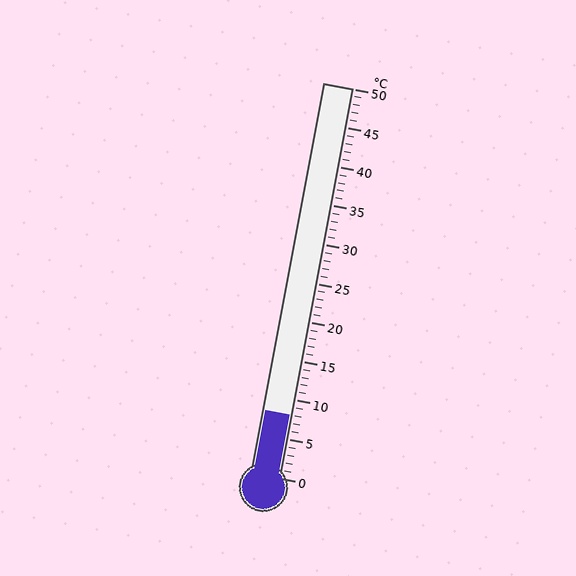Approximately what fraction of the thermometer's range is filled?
The thermometer is filled to approximately 15% of its range.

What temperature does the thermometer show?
The thermometer shows approximately 8°C.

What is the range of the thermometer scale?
The thermometer scale ranges from 0°C to 50°C.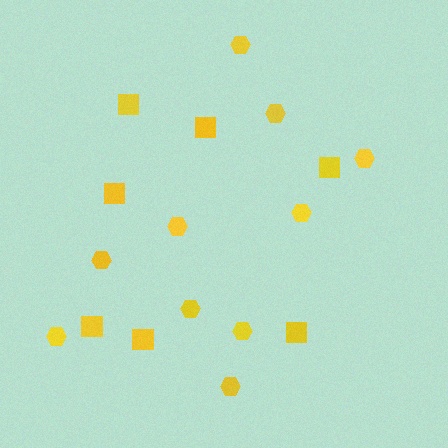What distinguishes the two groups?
There are 2 groups: one group of squares (7) and one group of hexagons (10).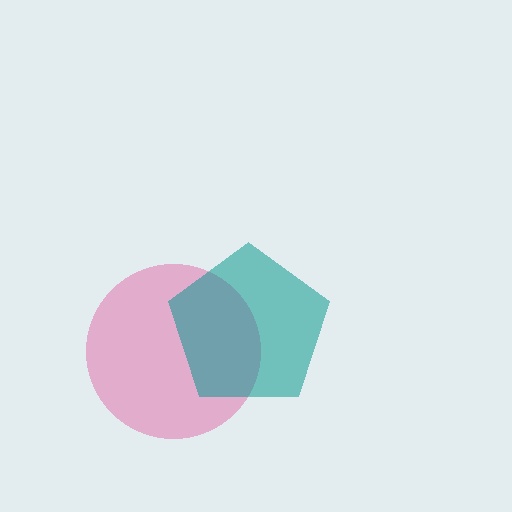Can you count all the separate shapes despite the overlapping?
Yes, there are 2 separate shapes.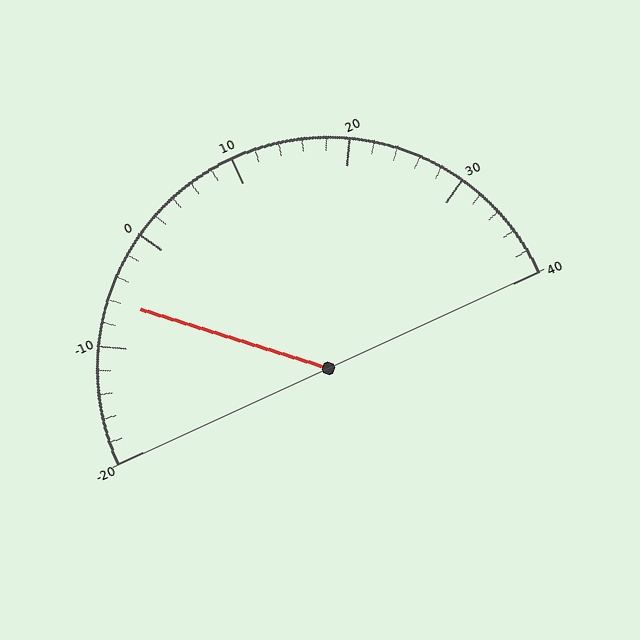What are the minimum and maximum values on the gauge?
The gauge ranges from -20 to 40.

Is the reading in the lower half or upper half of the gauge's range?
The reading is in the lower half of the range (-20 to 40).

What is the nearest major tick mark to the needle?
The nearest major tick mark is -10.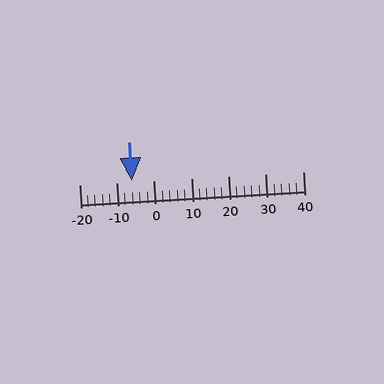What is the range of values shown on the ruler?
The ruler shows values from -20 to 40.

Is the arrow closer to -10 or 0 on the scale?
The arrow is closer to -10.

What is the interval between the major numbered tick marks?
The major tick marks are spaced 10 units apart.